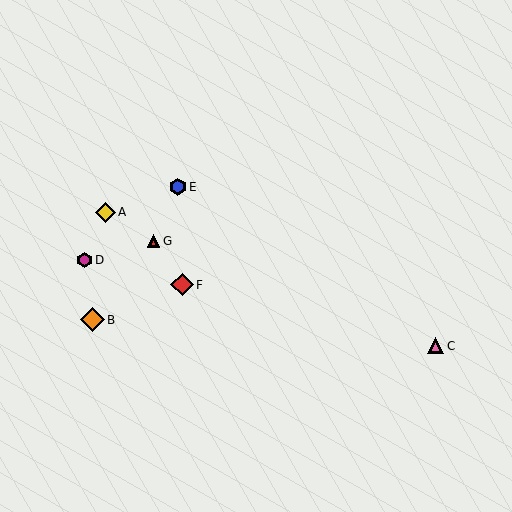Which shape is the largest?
The orange diamond (labeled B) is the largest.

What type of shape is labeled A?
Shape A is a yellow diamond.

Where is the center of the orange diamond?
The center of the orange diamond is at (92, 320).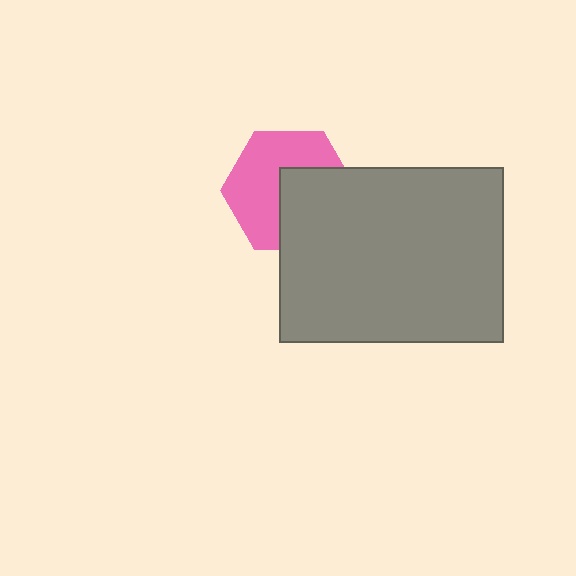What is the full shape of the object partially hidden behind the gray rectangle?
The partially hidden object is a pink hexagon.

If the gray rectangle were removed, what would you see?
You would see the complete pink hexagon.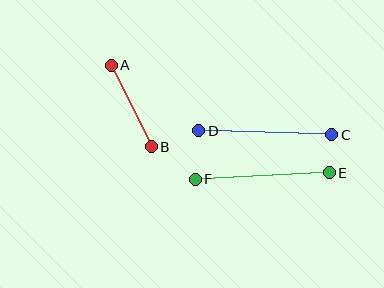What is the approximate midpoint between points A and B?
The midpoint is at approximately (131, 106) pixels.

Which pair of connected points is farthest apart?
Points E and F are farthest apart.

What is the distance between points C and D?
The distance is approximately 133 pixels.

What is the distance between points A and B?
The distance is approximately 91 pixels.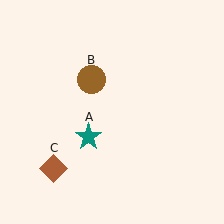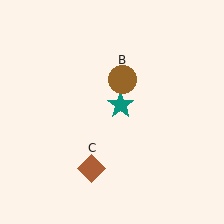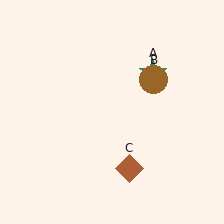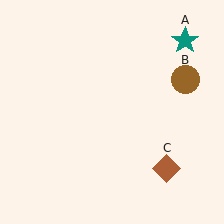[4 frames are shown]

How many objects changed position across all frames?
3 objects changed position: teal star (object A), brown circle (object B), brown diamond (object C).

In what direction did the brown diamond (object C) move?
The brown diamond (object C) moved right.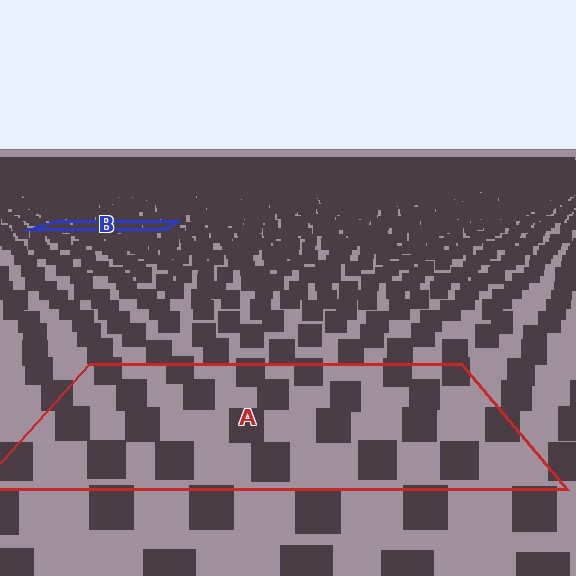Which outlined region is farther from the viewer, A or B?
Region B is farther from the viewer — the texture elements inside it appear smaller and more densely packed.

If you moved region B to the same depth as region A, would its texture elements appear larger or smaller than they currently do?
They would appear larger. At a closer depth, the same texture elements are projected at a bigger on-screen size.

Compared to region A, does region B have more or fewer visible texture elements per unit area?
Region B has more texture elements per unit area — they are packed more densely because it is farther away.